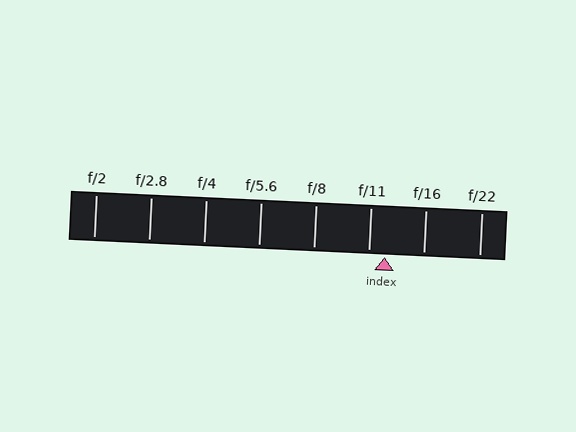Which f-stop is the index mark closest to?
The index mark is closest to f/11.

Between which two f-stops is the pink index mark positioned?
The index mark is between f/11 and f/16.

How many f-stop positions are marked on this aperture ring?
There are 8 f-stop positions marked.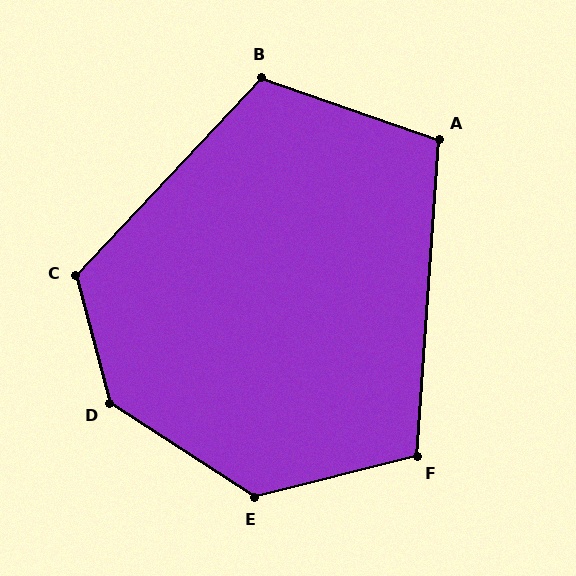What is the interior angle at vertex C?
Approximately 122 degrees (obtuse).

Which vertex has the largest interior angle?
D, at approximately 138 degrees.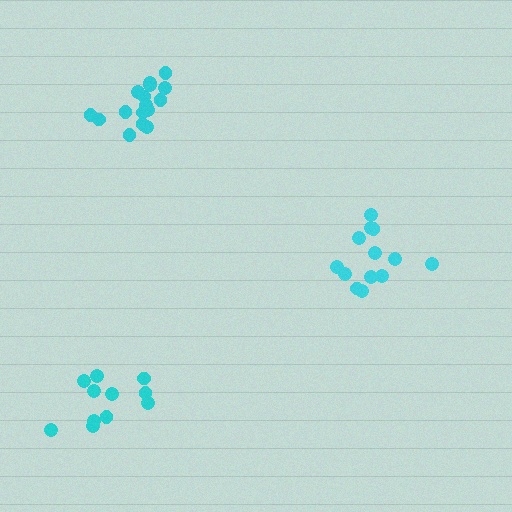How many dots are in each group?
Group 1: 11 dots, Group 2: 13 dots, Group 3: 16 dots (40 total).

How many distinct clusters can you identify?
There are 3 distinct clusters.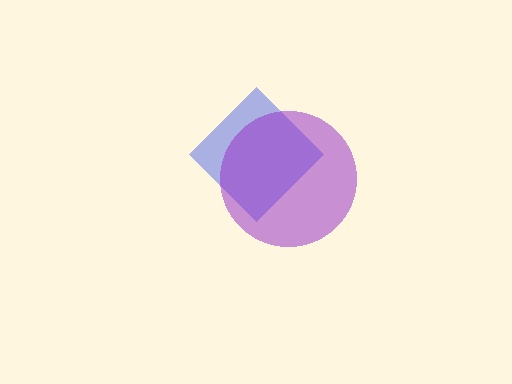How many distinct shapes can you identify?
There are 2 distinct shapes: a blue diamond, a purple circle.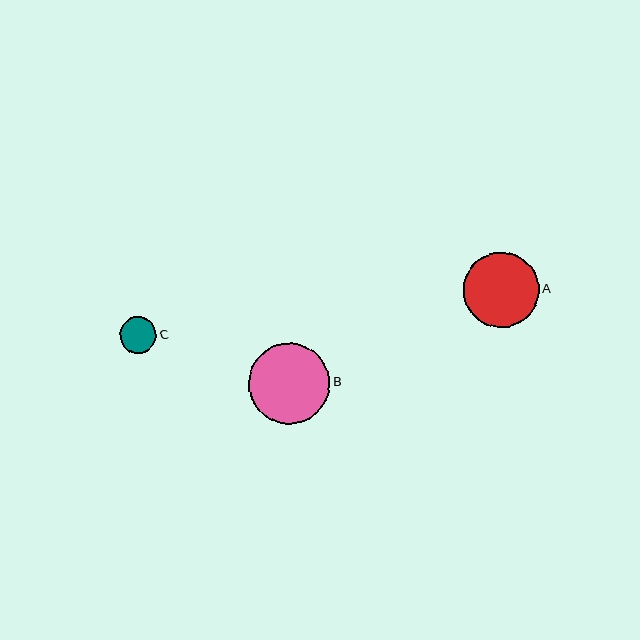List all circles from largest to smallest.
From largest to smallest: B, A, C.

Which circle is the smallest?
Circle C is the smallest with a size of approximately 36 pixels.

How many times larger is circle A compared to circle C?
Circle A is approximately 2.1 times the size of circle C.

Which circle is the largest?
Circle B is the largest with a size of approximately 81 pixels.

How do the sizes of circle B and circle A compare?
Circle B and circle A are approximately the same size.